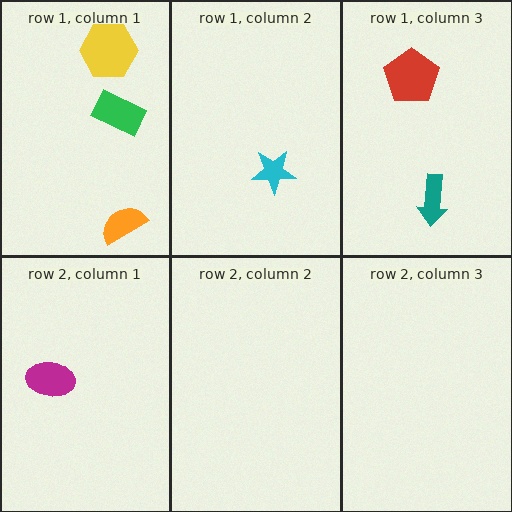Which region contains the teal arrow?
The row 1, column 3 region.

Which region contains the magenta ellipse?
The row 2, column 1 region.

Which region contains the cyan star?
The row 1, column 2 region.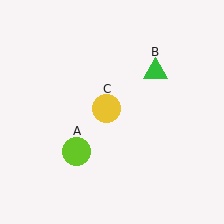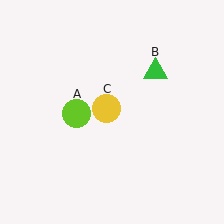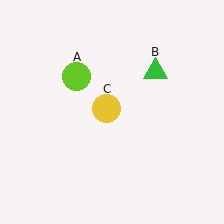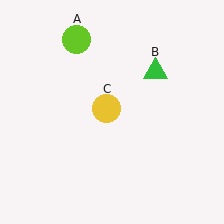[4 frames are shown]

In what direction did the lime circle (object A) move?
The lime circle (object A) moved up.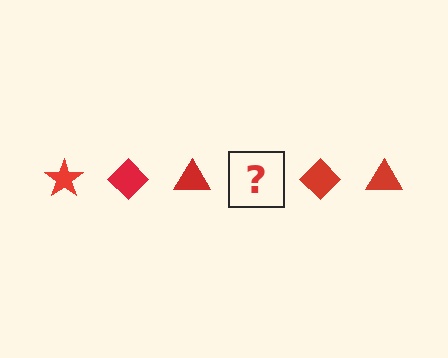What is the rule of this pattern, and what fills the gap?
The rule is that the pattern cycles through star, diamond, triangle shapes in red. The gap should be filled with a red star.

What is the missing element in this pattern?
The missing element is a red star.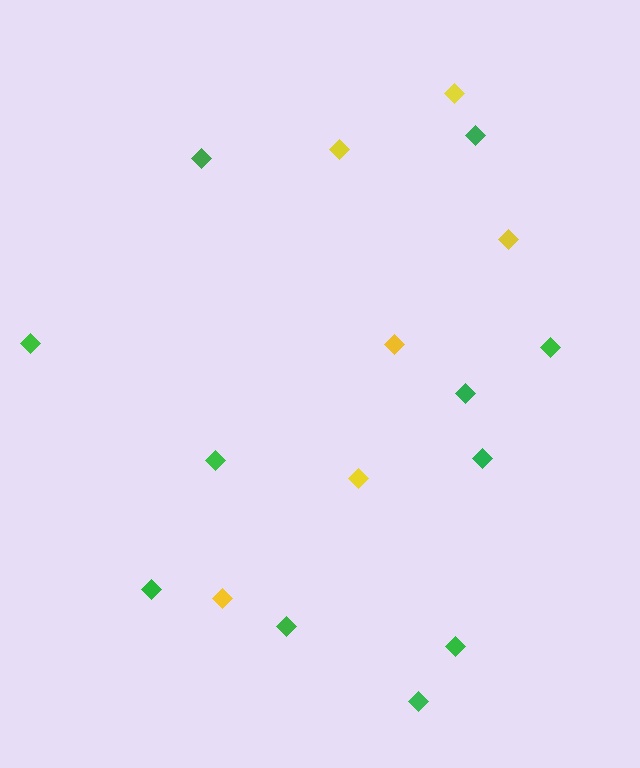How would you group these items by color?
There are 2 groups: one group of green diamonds (11) and one group of yellow diamonds (6).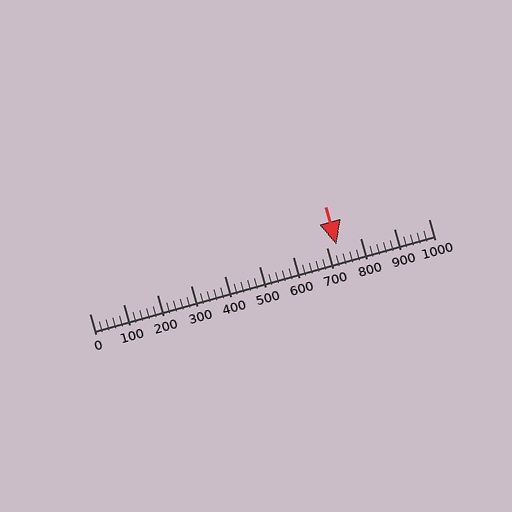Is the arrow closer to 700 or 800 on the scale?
The arrow is closer to 700.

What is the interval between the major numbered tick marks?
The major tick marks are spaced 100 units apart.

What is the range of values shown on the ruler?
The ruler shows values from 0 to 1000.